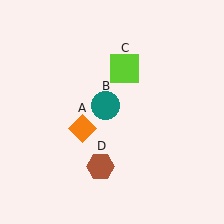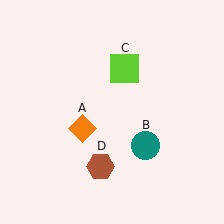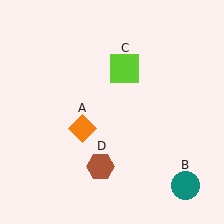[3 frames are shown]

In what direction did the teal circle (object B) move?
The teal circle (object B) moved down and to the right.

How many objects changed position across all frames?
1 object changed position: teal circle (object B).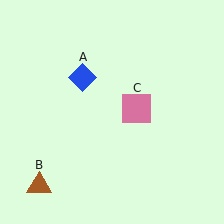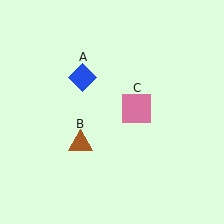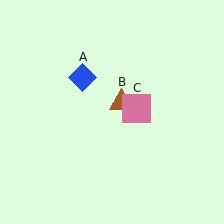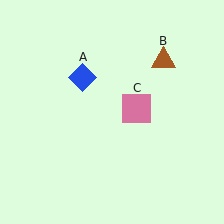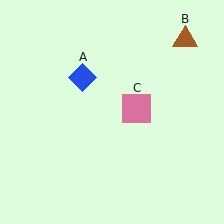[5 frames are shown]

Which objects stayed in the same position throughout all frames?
Blue diamond (object A) and pink square (object C) remained stationary.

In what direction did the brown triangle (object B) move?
The brown triangle (object B) moved up and to the right.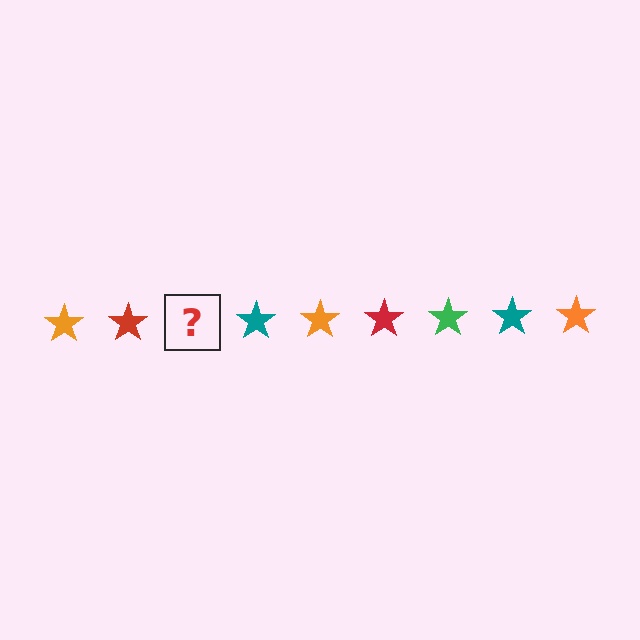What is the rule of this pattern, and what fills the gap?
The rule is that the pattern cycles through orange, red, green, teal stars. The gap should be filled with a green star.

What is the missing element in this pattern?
The missing element is a green star.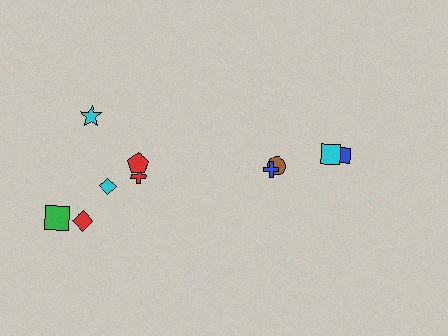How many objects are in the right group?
There are 4 objects.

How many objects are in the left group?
There are 6 objects.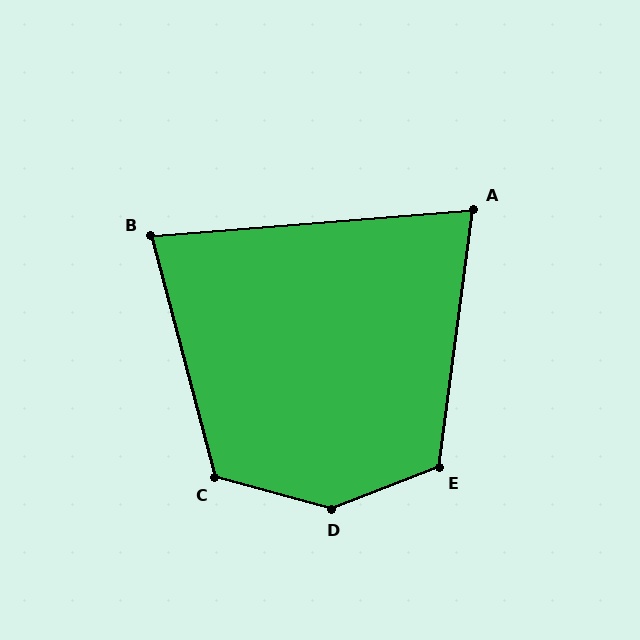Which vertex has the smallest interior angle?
A, at approximately 78 degrees.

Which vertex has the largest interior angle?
D, at approximately 143 degrees.